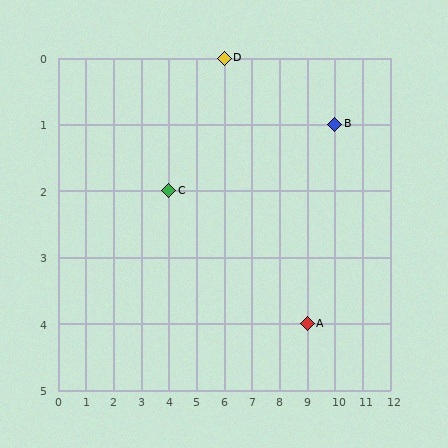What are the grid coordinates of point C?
Point C is at grid coordinates (4, 2).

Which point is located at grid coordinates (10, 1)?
Point B is at (10, 1).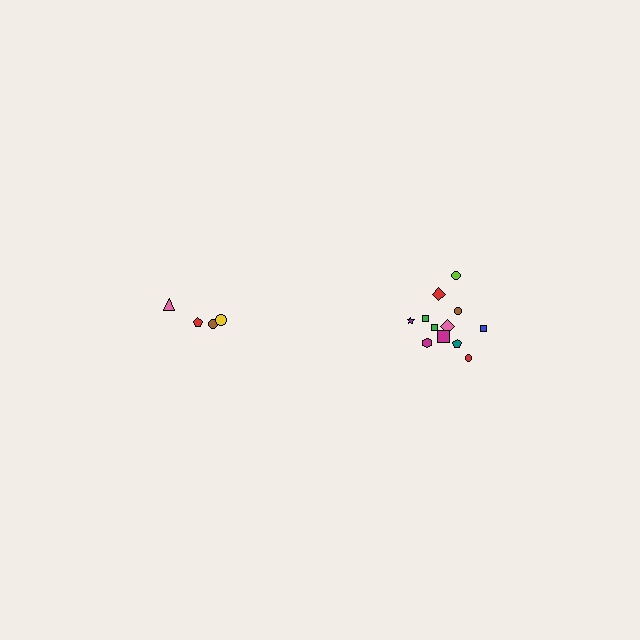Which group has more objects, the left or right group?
The right group.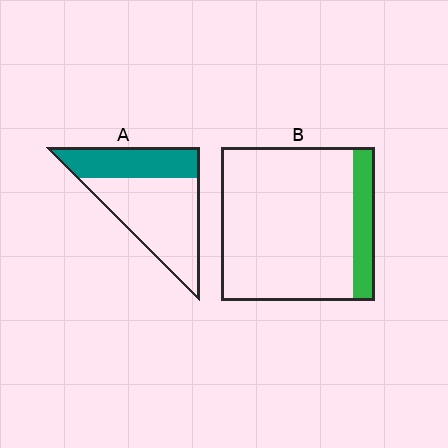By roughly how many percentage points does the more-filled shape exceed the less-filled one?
By roughly 20 percentage points (A over B).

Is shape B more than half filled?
No.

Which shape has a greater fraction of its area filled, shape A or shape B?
Shape A.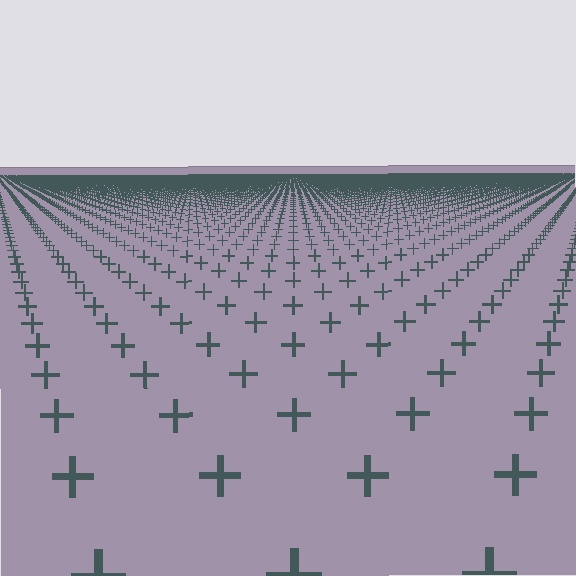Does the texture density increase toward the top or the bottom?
Density increases toward the top.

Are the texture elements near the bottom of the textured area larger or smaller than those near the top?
Larger. Near the bottom, elements are closer to the viewer and appear at a bigger on-screen size.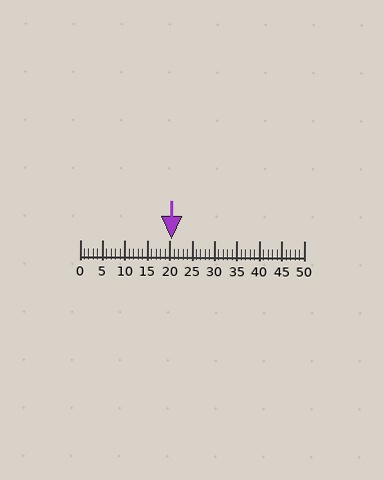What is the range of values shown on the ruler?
The ruler shows values from 0 to 50.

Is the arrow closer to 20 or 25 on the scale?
The arrow is closer to 20.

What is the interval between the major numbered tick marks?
The major tick marks are spaced 5 units apart.